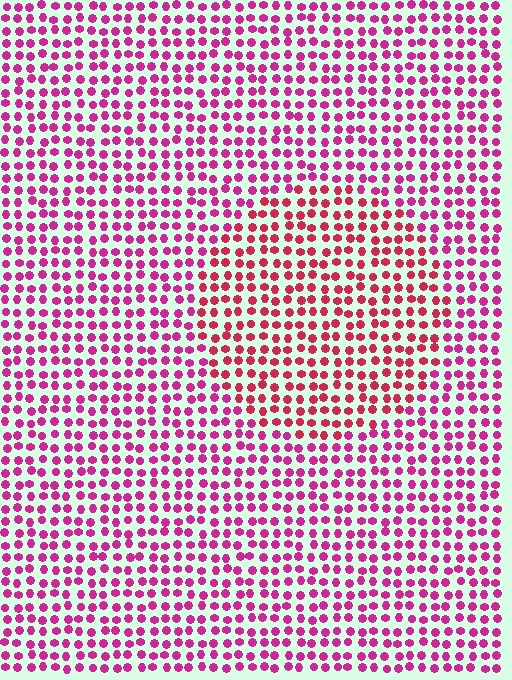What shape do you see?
I see a circle.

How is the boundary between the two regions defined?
The boundary is defined purely by a slight shift in hue (about 24 degrees). Spacing, size, and orientation are identical on both sides.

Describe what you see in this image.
The image is filled with small magenta elements in a uniform arrangement. A circle-shaped region is visible where the elements are tinted to a slightly different hue, forming a subtle color boundary.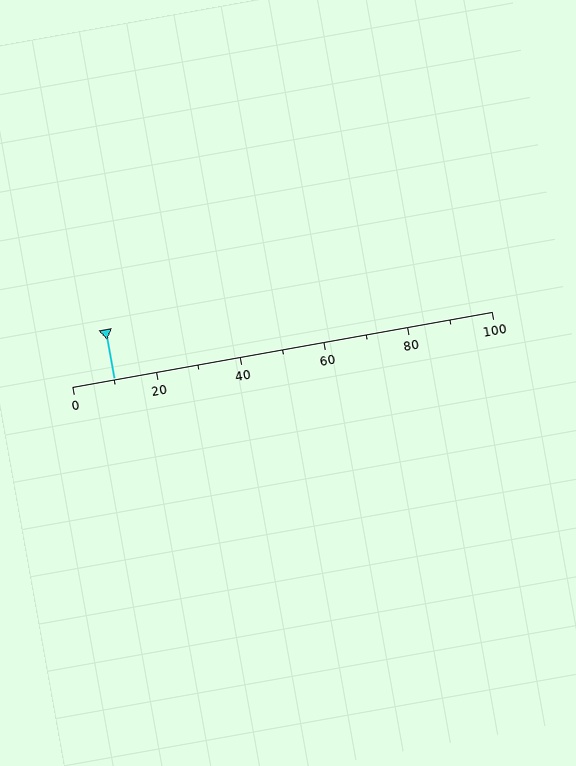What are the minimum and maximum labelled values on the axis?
The axis runs from 0 to 100.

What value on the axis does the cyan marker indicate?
The marker indicates approximately 10.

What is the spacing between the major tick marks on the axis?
The major ticks are spaced 20 apart.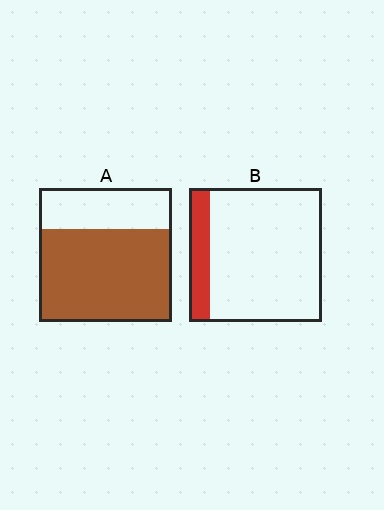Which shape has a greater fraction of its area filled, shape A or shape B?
Shape A.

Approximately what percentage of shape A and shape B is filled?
A is approximately 70% and B is approximately 15%.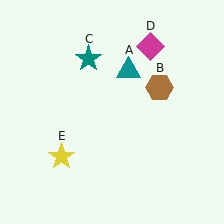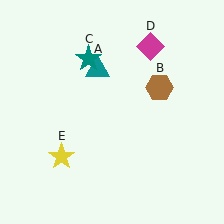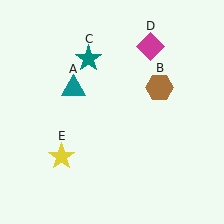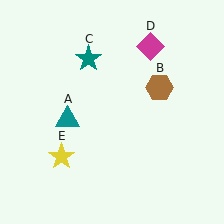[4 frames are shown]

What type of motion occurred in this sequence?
The teal triangle (object A) rotated counterclockwise around the center of the scene.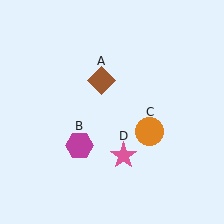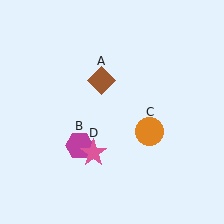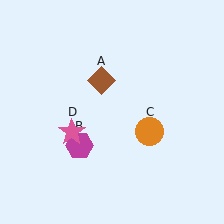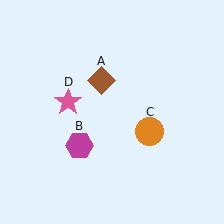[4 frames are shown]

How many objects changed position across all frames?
1 object changed position: pink star (object D).